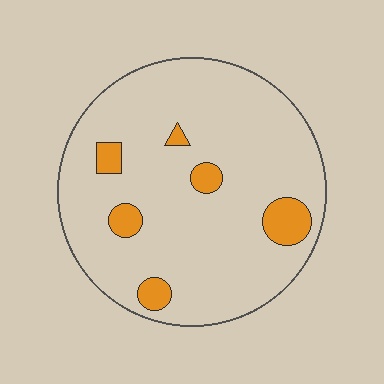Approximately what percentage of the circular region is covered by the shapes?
Approximately 10%.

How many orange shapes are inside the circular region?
6.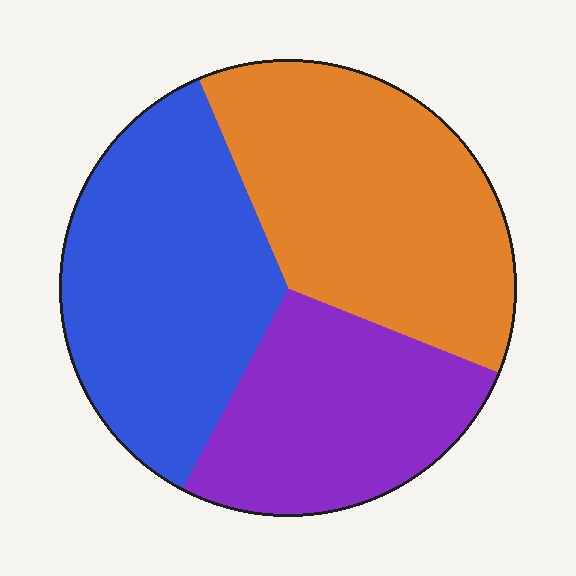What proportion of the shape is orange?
Orange takes up about three eighths (3/8) of the shape.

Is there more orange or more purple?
Orange.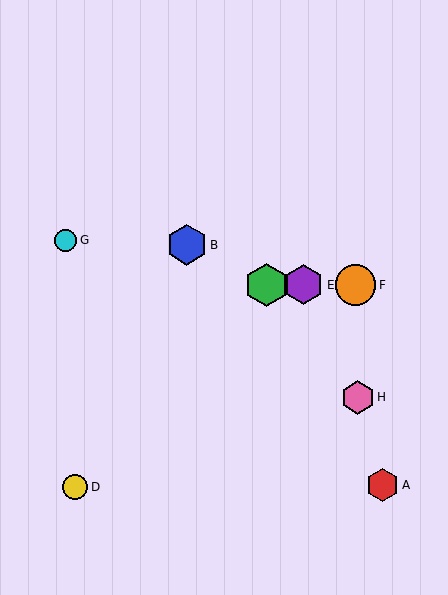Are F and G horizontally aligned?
No, F is at y≈285 and G is at y≈240.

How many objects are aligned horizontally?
3 objects (C, E, F) are aligned horizontally.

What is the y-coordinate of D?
Object D is at y≈487.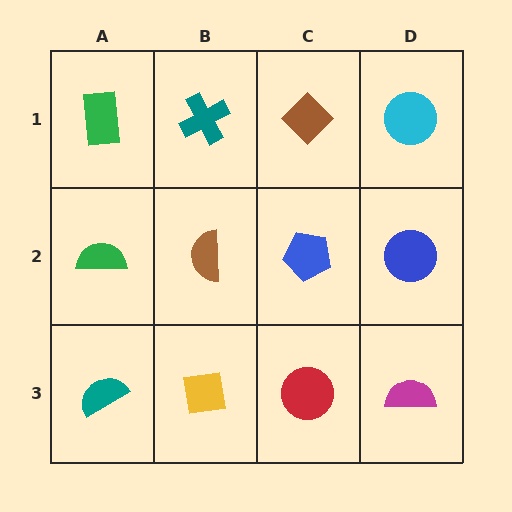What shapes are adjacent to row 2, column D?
A cyan circle (row 1, column D), a magenta semicircle (row 3, column D), a blue pentagon (row 2, column C).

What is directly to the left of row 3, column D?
A red circle.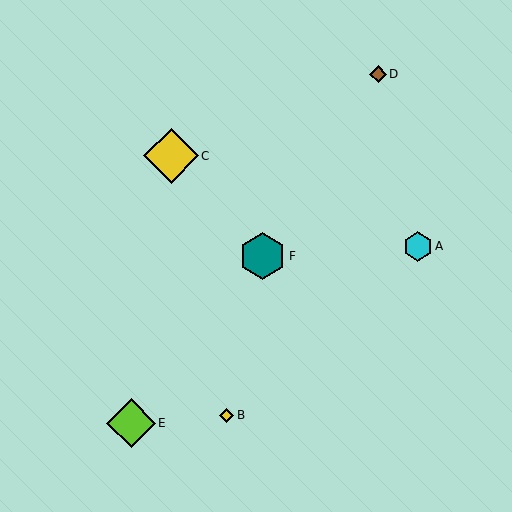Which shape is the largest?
The yellow diamond (labeled C) is the largest.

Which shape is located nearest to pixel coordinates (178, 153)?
The yellow diamond (labeled C) at (171, 156) is nearest to that location.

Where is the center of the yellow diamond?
The center of the yellow diamond is at (226, 415).